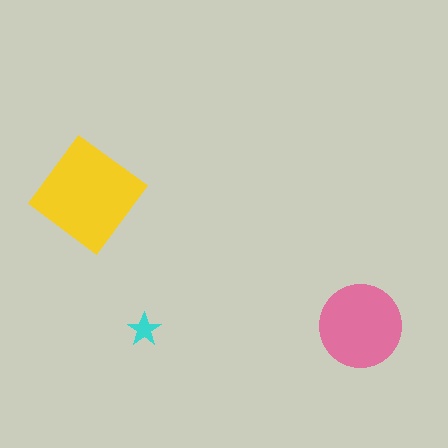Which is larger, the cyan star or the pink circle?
The pink circle.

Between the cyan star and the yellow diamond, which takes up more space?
The yellow diamond.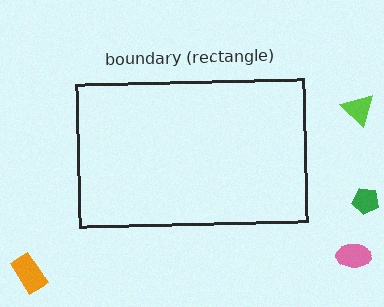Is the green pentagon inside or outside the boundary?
Outside.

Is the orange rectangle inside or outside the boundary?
Outside.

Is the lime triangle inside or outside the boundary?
Outside.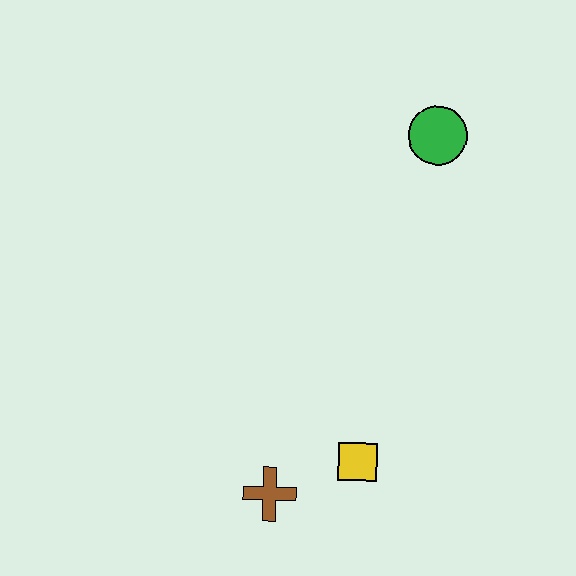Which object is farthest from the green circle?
The brown cross is farthest from the green circle.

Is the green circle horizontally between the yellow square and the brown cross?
No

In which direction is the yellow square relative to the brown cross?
The yellow square is to the right of the brown cross.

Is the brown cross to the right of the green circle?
No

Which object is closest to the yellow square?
The brown cross is closest to the yellow square.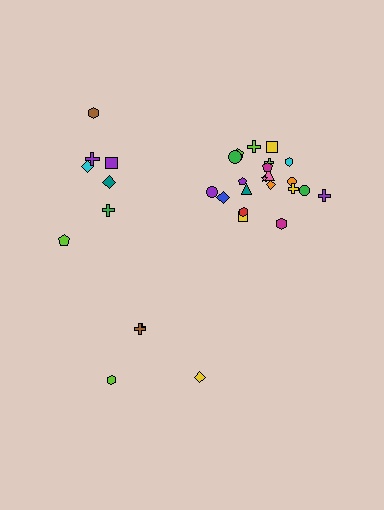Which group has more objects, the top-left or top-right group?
The top-right group.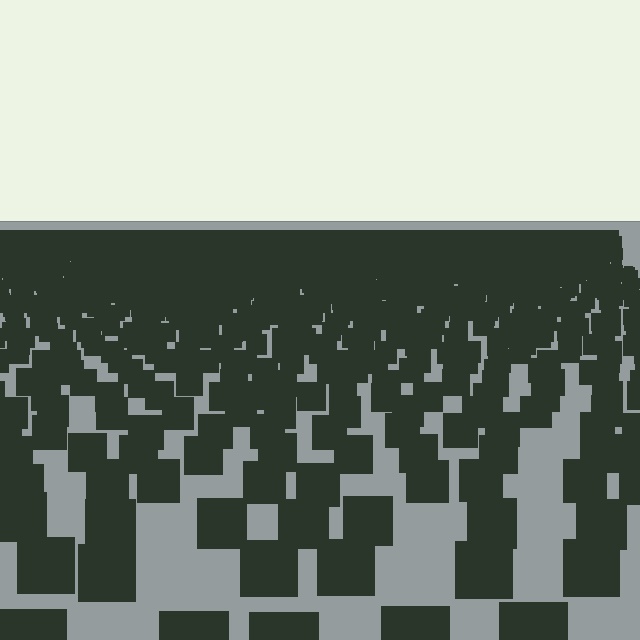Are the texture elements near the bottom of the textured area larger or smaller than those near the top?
Larger. Near the bottom, elements are closer to the viewer and appear at a bigger on-screen size.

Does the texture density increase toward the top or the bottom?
Density increases toward the top.